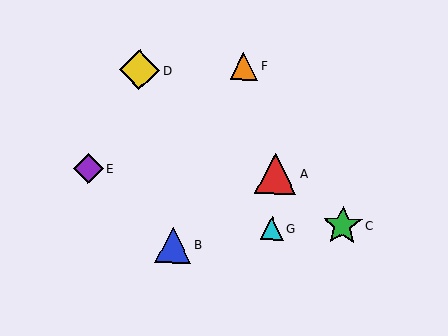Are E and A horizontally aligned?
Yes, both are at y≈168.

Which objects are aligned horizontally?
Objects A, E are aligned horizontally.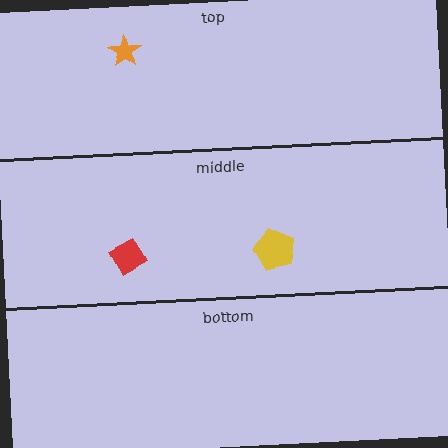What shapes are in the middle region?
The yellow pentagon, the red diamond.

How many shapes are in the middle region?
2.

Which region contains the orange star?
The top region.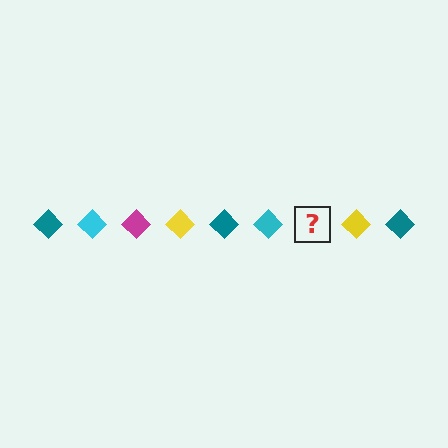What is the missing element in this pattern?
The missing element is a magenta diamond.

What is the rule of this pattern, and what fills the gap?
The rule is that the pattern cycles through teal, cyan, magenta, yellow diamonds. The gap should be filled with a magenta diamond.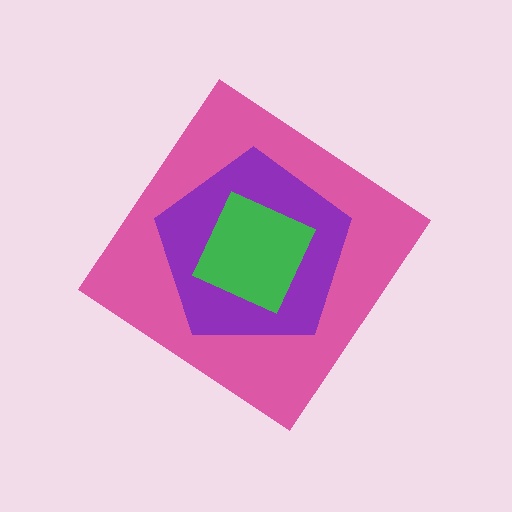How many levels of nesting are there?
3.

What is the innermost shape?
The green square.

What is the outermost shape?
The pink diamond.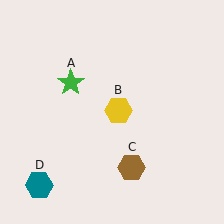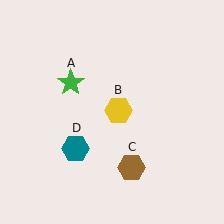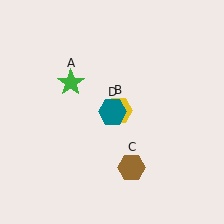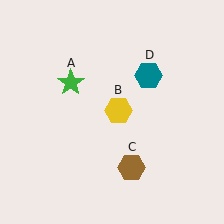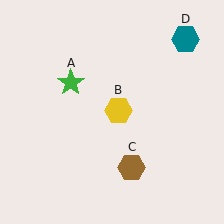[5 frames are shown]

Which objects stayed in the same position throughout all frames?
Green star (object A) and yellow hexagon (object B) and brown hexagon (object C) remained stationary.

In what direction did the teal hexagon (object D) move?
The teal hexagon (object D) moved up and to the right.